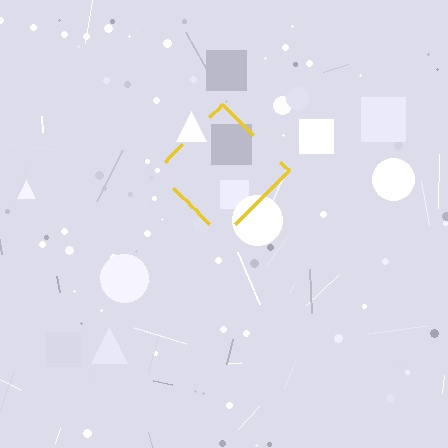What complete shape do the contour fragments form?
The contour fragments form a diamond.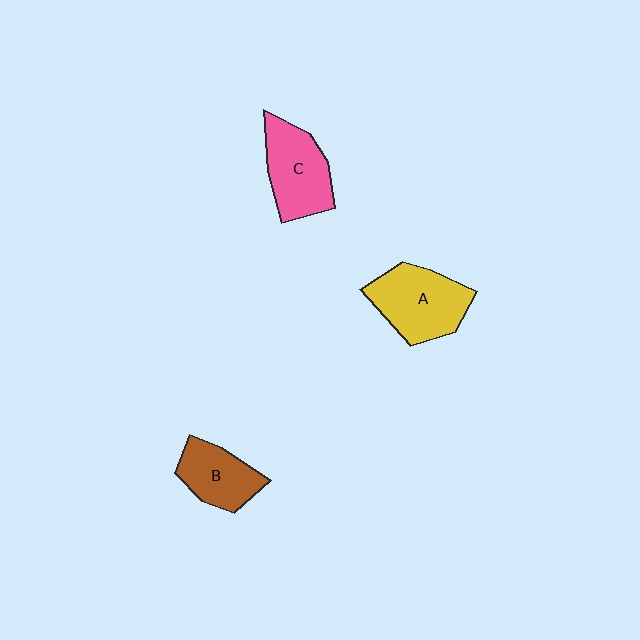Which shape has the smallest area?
Shape B (brown).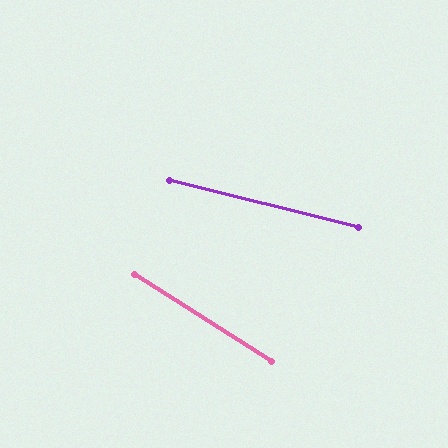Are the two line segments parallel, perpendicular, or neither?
Neither parallel nor perpendicular — they differ by about 18°.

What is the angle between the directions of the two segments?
Approximately 18 degrees.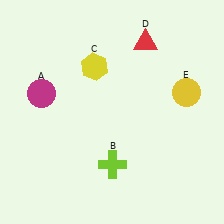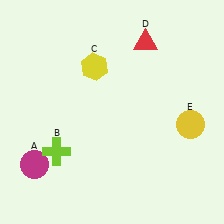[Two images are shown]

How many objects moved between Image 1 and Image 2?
3 objects moved between the two images.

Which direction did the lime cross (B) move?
The lime cross (B) moved left.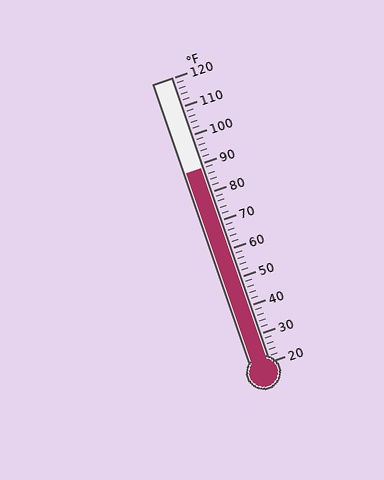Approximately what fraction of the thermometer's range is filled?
The thermometer is filled to approximately 70% of its range.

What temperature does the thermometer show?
The thermometer shows approximately 88°F.